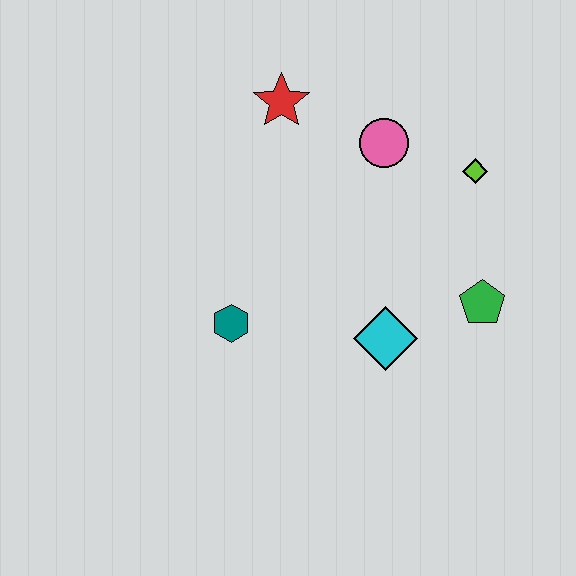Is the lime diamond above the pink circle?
No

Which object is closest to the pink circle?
The lime diamond is closest to the pink circle.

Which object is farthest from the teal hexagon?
The lime diamond is farthest from the teal hexagon.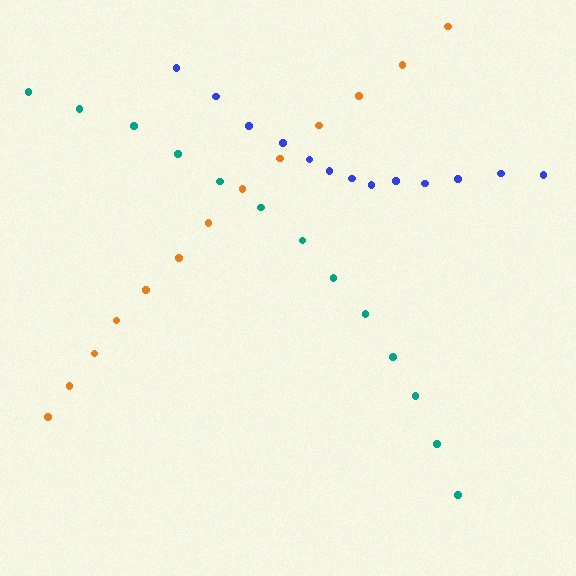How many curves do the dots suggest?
There are 3 distinct paths.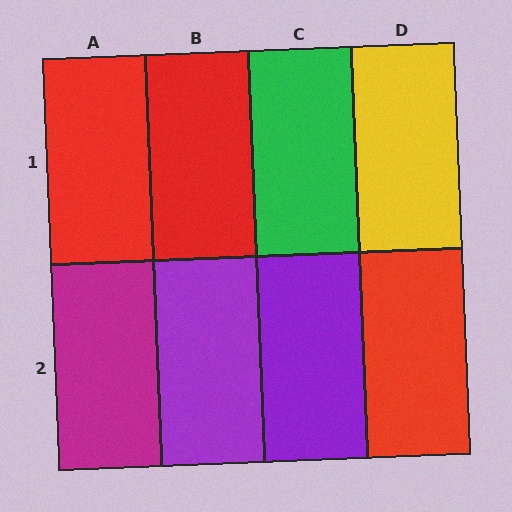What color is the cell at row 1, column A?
Red.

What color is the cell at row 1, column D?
Yellow.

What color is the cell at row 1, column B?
Red.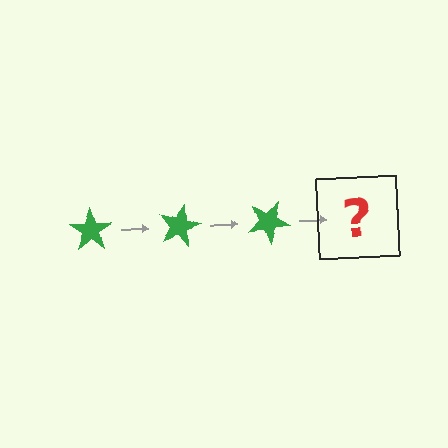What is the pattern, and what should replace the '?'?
The pattern is that the star rotates 15 degrees each step. The '?' should be a green star rotated 45 degrees.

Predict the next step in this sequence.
The next step is a green star rotated 45 degrees.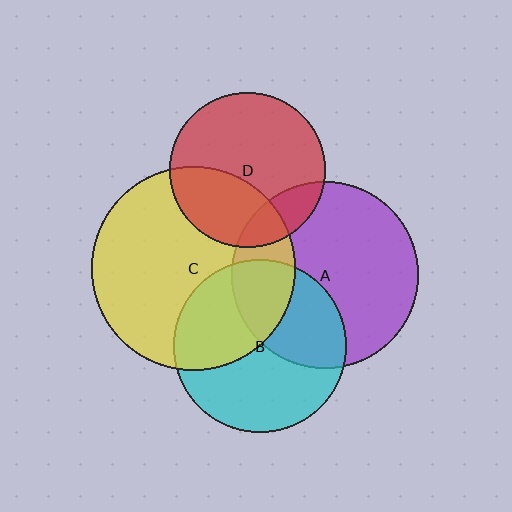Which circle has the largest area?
Circle C (yellow).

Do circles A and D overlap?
Yes.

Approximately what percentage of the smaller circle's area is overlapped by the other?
Approximately 15%.